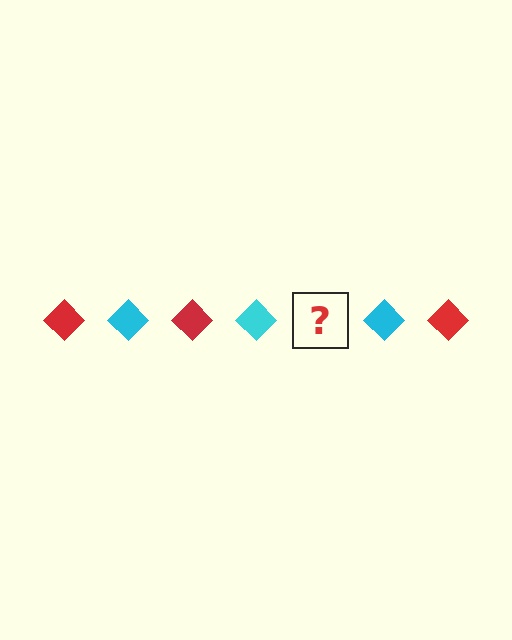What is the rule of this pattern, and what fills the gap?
The rule is that the pattern cycles through red, cyan diamonds. The gap should be filled with a red diamond.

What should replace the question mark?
The question mark should be replaced with a red diamond.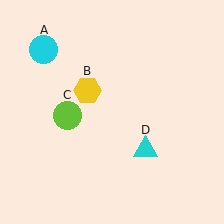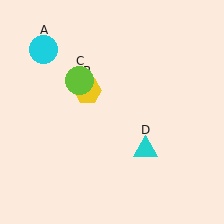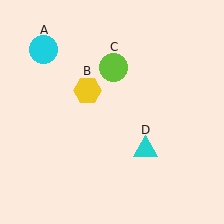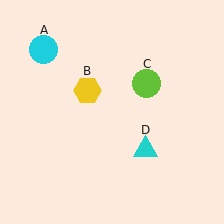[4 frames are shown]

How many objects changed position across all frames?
1 object changed position: lime circle (object C).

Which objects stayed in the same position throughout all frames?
Cyan circle (object A) and yellow hexagon (object B) and cyan triangle (object D) remained stationary.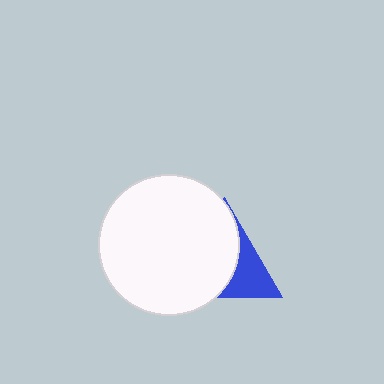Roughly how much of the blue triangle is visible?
A small part of it is visible (roughly 35%).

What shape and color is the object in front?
The object in front is a white circle.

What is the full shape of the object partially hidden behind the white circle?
The partially hidden object is a blue triangle.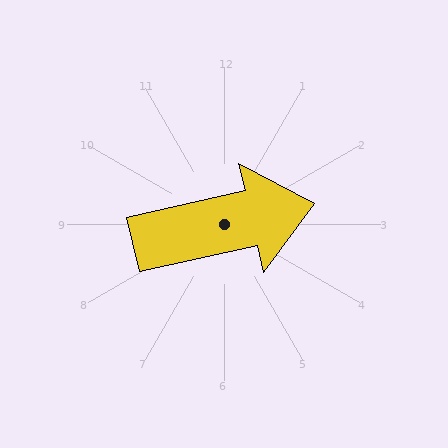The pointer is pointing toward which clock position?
Roughly 3 o'clock.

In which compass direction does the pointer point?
East.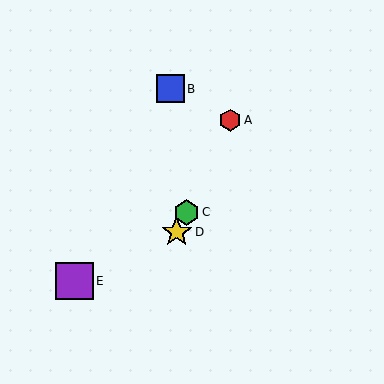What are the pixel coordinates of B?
Object B is at (170, 89).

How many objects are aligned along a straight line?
3 objects (A, C, D) are aligned along a straight line.